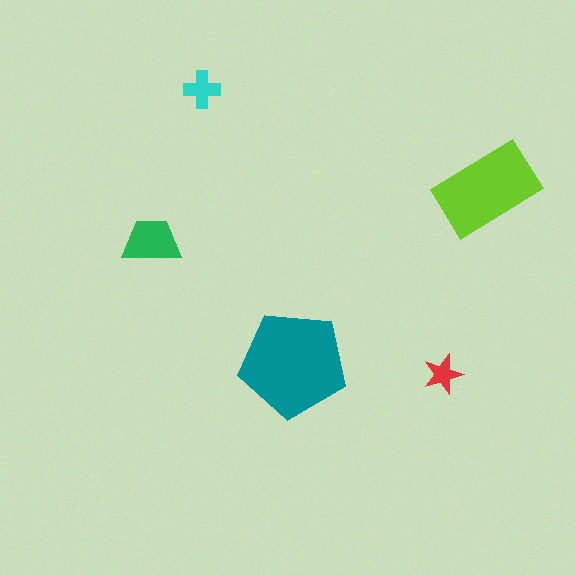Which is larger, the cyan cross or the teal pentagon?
The teal pentagon.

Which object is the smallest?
The red star.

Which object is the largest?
The teal pentagon.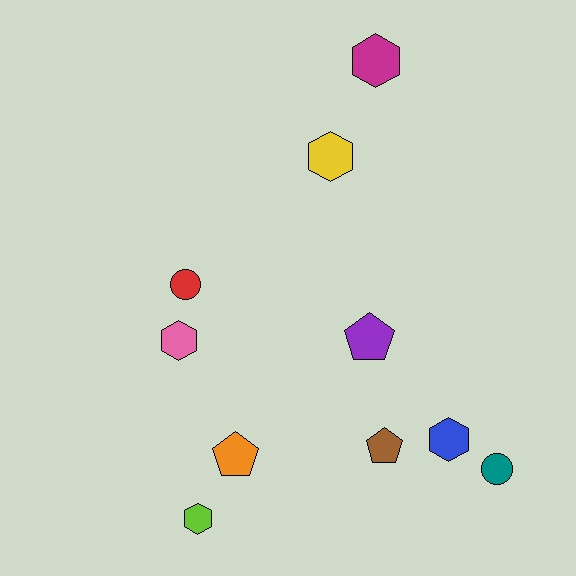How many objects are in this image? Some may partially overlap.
There are 10 objects.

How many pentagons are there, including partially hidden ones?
There are 3 pentagons.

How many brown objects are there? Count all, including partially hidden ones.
There is 1 brown object.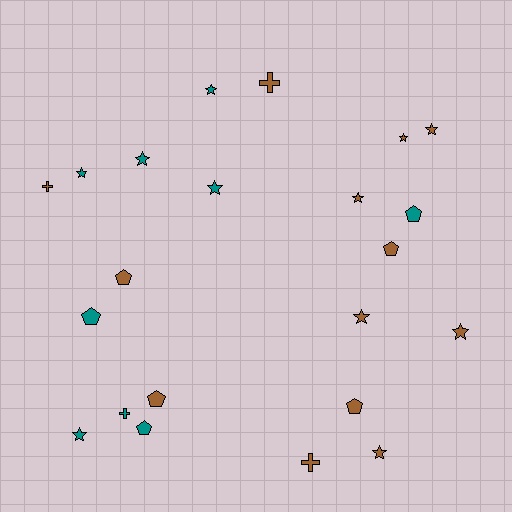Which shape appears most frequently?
Star, with 11 objects.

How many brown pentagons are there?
There are 4 brown pentagons.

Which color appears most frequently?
Brown, with 13 objects.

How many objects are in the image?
There are 22 objects.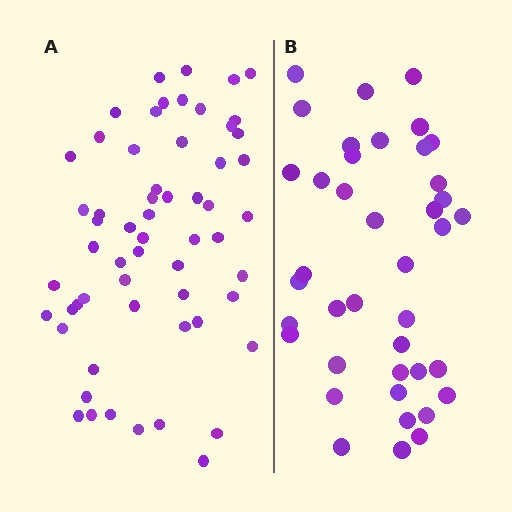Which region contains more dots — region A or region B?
Region A (the left region) has more dots.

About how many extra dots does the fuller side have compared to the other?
Region A has approximately 20 more dots than region B.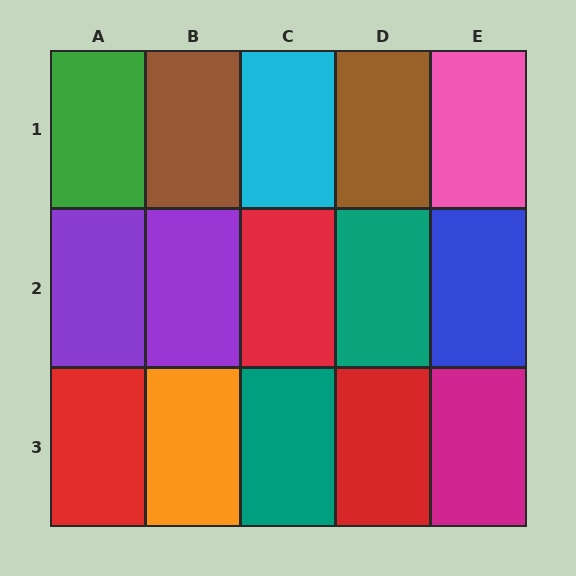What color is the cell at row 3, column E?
Magenta.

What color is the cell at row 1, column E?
Pink.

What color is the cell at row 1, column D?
Brown.